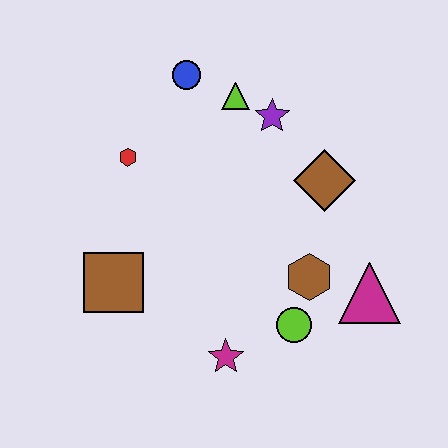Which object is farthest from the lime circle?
The blue circle is farthest from the lime circle.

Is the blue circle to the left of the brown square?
No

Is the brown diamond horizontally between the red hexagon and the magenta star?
No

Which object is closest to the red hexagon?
The blue circle is closest to the red hexagon.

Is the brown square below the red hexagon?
Yes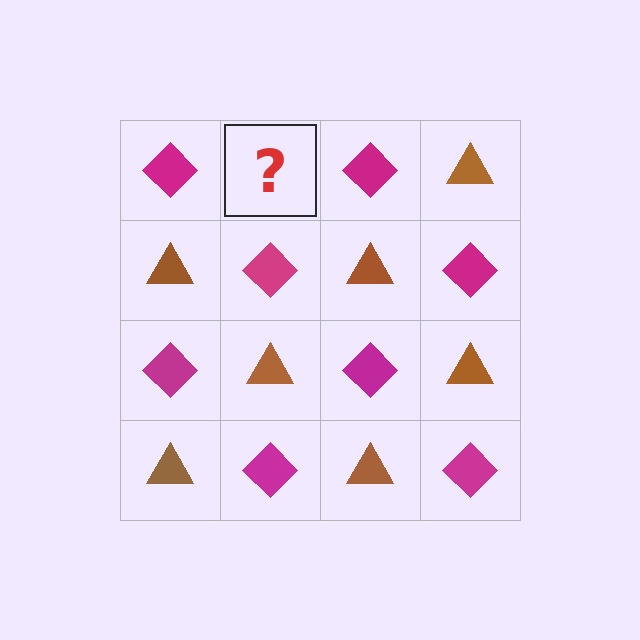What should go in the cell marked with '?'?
The missing cell should contain a brown triangle.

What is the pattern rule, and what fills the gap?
The rule is that it alternates magenta diamond and brown triangle in a checkerboard pattern. The gap should be filled with a brown triangle.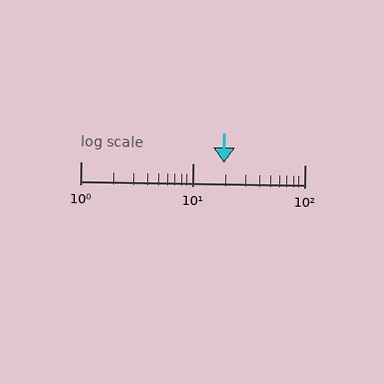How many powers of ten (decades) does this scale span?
The scale spans 2 decades, from 1 to 100.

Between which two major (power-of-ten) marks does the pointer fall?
The pointer is between 10 and 100.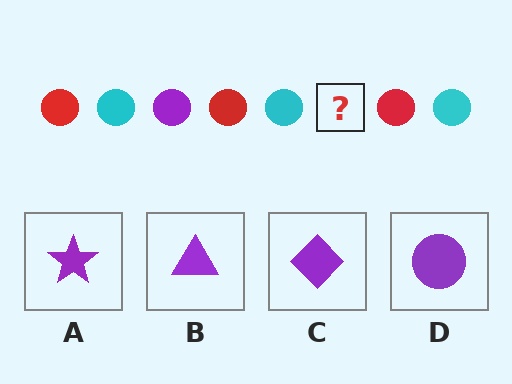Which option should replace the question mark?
Option D.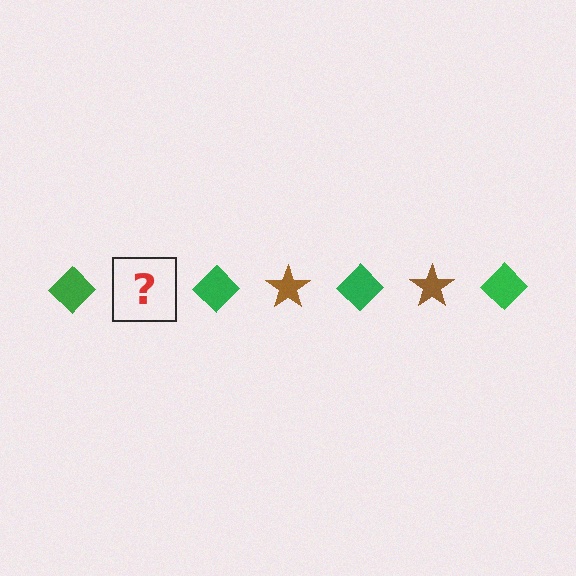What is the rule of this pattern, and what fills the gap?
The rule is that the pattern alternates between green diamond and brown star. The gap should be filled with a brown star.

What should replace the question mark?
The question mark should be replaced with a brown star.